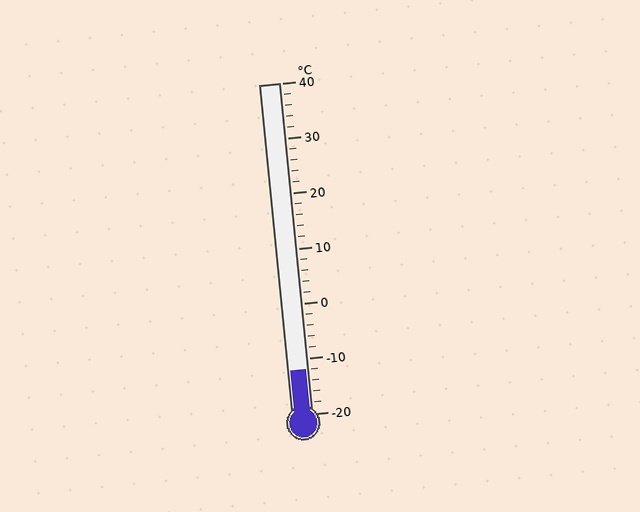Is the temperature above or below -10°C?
The temperature is below -10°C.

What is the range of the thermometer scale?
The thermometer scale ranges from -20°C to 40°C.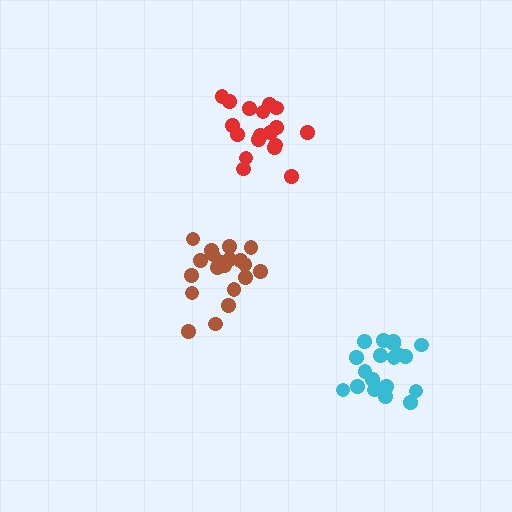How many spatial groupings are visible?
There are 3 spatial groupings.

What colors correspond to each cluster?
The clusters are colored: red, cyan, brown.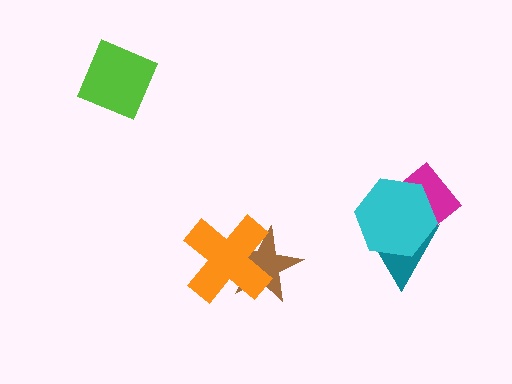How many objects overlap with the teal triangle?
2 objects overlap with the teal triangle.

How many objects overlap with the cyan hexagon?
2 objects overlap with the cyan hexagon.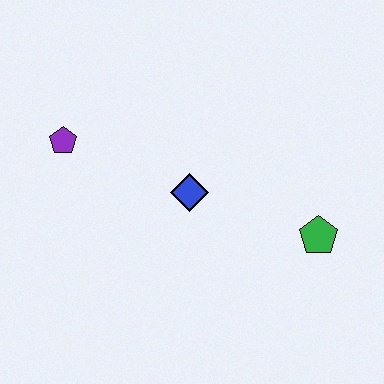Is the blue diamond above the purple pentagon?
No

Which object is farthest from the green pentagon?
The purple pentagon is farthest from the green pentagon.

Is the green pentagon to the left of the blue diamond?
No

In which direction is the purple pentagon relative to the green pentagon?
The purple pentagon is to the left of the green pentagon.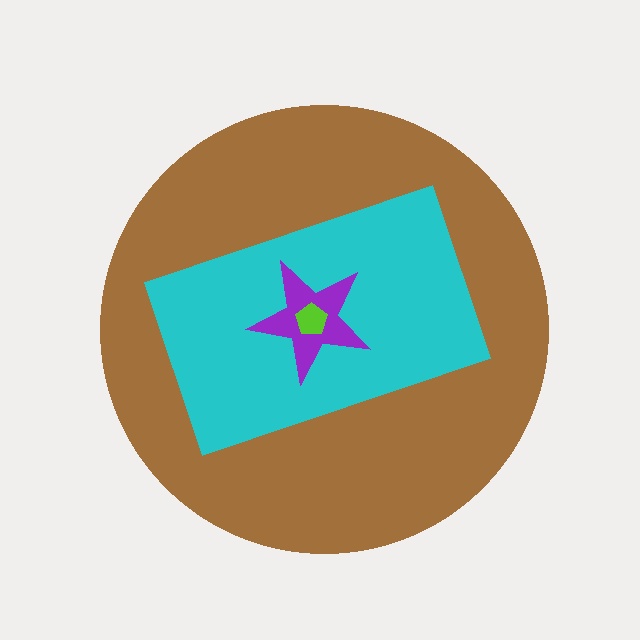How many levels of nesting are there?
4.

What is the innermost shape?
The lime pentagon.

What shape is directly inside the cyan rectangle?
The purple star.